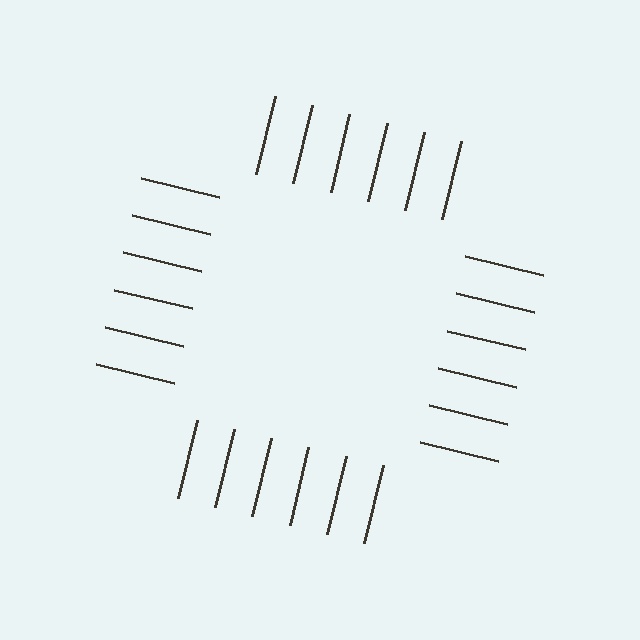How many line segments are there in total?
24 — 6 along each of the 4 edges.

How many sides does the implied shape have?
4 sides — the line-ends trace a square.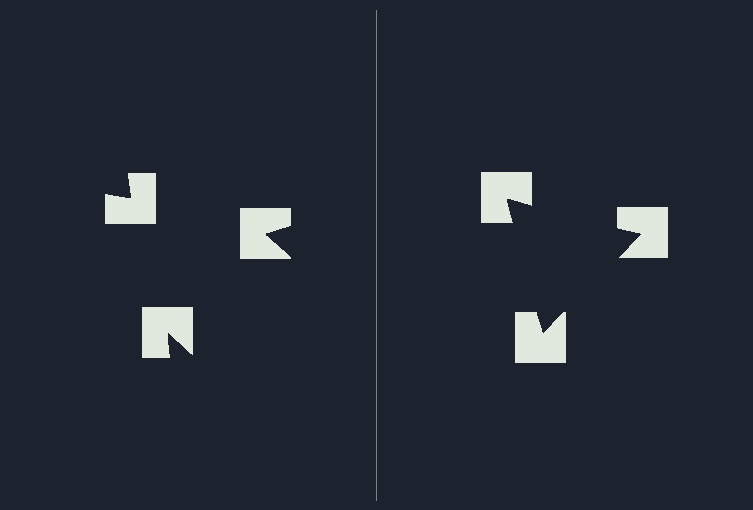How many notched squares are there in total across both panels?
6 — 3 on each side.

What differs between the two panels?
The notched squares are positioned identically on both sides; only the wedge orientations differ. On the right they align to a triangle; on the left they are misaligned.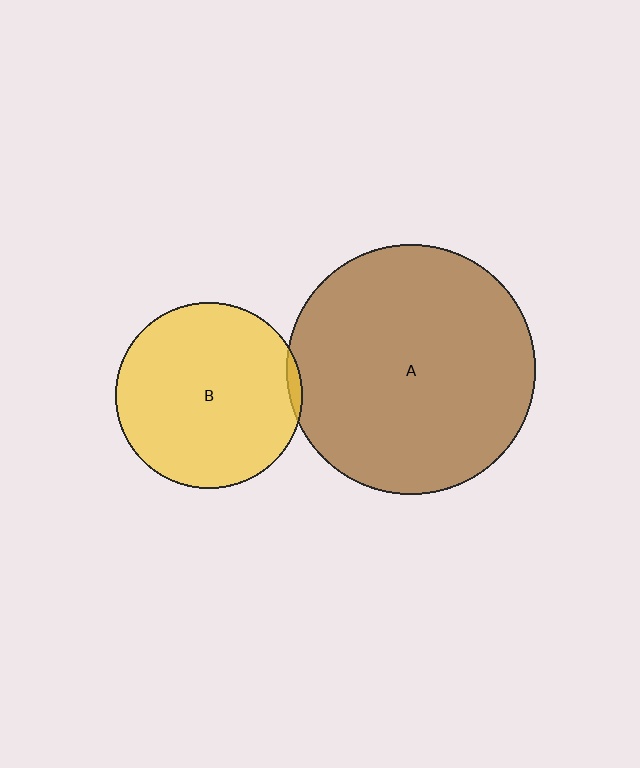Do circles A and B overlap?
Yes.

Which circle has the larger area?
Circle A (brown).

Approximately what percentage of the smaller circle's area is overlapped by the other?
Approximately 5%.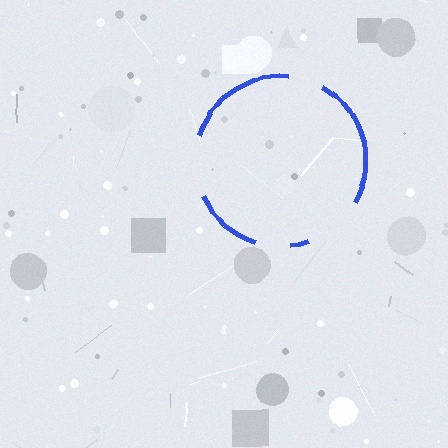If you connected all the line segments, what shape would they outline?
They would outline a circle.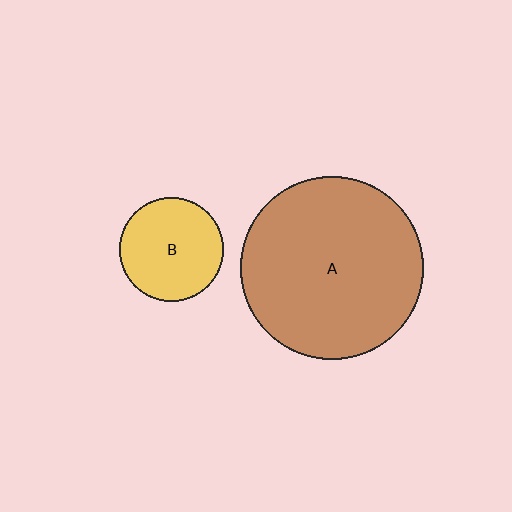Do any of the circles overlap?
No, none of the circles overlap.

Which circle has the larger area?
Circle A (brown).